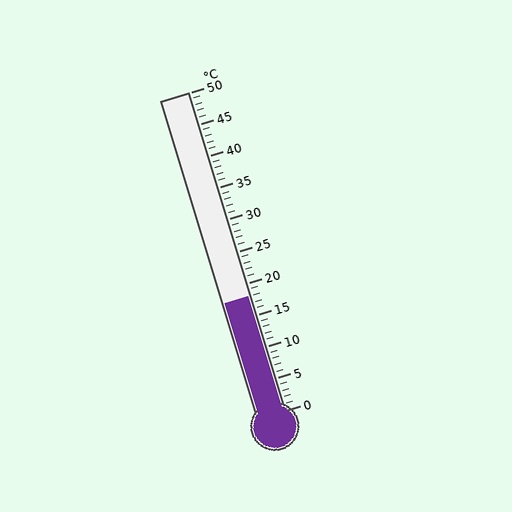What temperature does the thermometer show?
The thermometer shows approximately 18°C.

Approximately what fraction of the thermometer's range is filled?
The thermometer is filled to approximately 35% of its range.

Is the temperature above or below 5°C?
The temperature is above 5°C.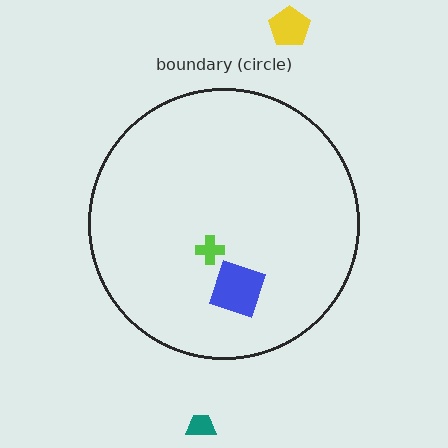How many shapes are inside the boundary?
2 inside, 2 outside.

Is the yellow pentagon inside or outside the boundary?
Outside.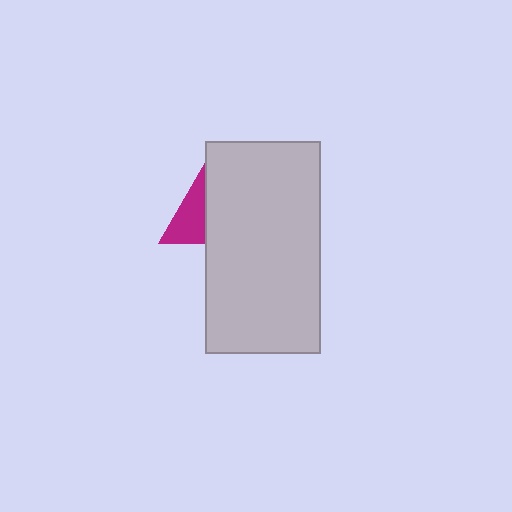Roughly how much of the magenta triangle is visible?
A small part of it is visible (roughly 32%).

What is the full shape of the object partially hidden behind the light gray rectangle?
The partially hidden object is a magenta triangle.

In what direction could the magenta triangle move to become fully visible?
The magenta triangle could move left. That would shift it out from behind the light gray rectangle entirely.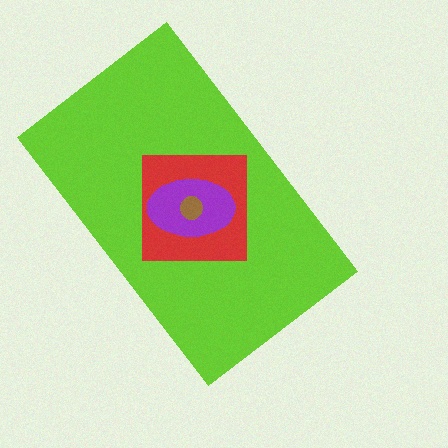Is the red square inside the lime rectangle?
Yes.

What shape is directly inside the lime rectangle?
The red square.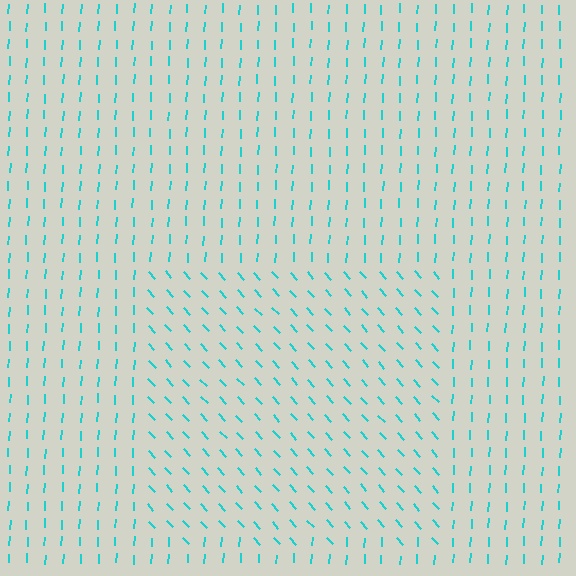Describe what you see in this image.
The image is filled with small cyan line segments. A rectangle region in the image has lines oriented differently from the surrounding lines, creating a visible texture boundary.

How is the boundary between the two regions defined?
The boundary is defined purely by a change in line orientation (approximately 45 degrees difference). All lines are the same color and thickness.